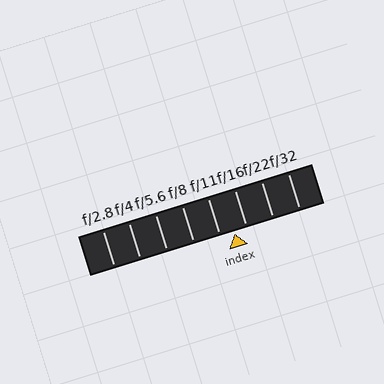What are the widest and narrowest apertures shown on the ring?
The widest aperture shown is f/2.8 and the narrowest is f/32.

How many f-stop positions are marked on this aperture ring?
There are 8 f-stop positions marked.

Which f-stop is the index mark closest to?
The index mark is closest to f/16.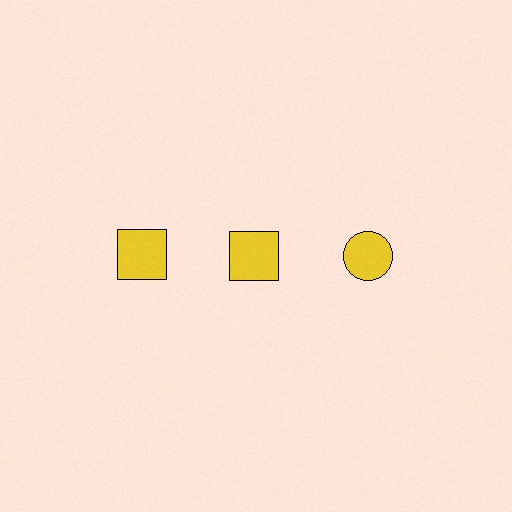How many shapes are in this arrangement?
There are 3 shapes arranged in a grid pattern.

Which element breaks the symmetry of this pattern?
The yellow circle in the top row, center column breaks the symmetry. All other shapes are yellow squares.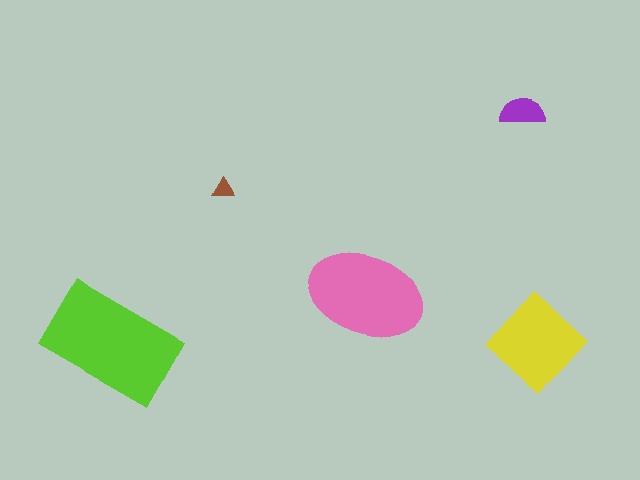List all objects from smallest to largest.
The brown triangle, the purple semicircle, the yellow diamond, the pink ellipse, the lime rectangle.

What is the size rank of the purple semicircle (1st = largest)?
4th.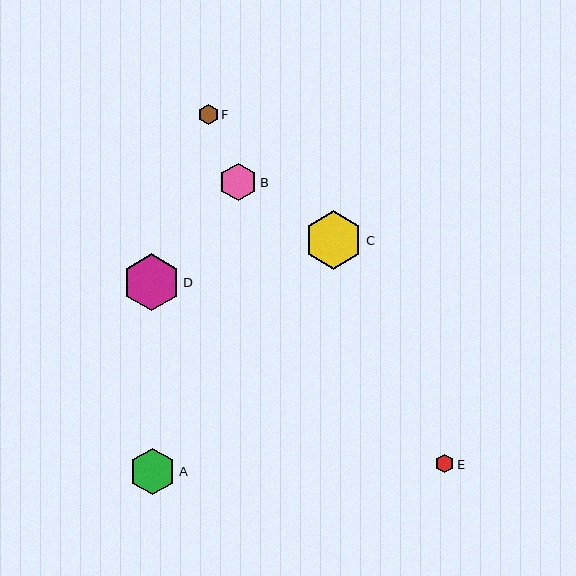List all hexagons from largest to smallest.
From largest to smallest: C, D, A, B, F, E.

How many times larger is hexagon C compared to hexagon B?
Hexagon C is approximately 1.6 times the size of hexagon B.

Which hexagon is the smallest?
Hexagon E is the smallest with a size of approximately 19 pixels.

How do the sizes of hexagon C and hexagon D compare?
Hexagon C and hexagon D are approximately the same size.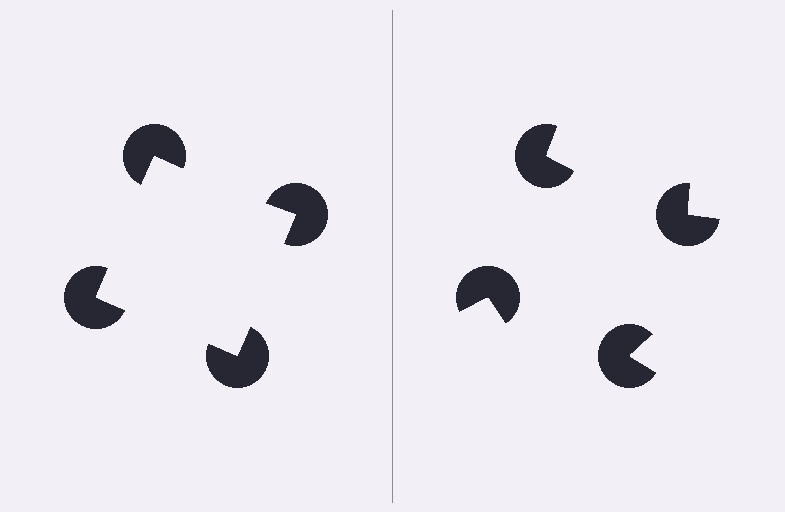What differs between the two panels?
The pac-man discs are positioned identically on both sides; only the wedge orientations differ. On the left they align to a square; on the right they are misaligned.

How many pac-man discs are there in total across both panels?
8 — 4 on each side.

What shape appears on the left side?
An illusory square.